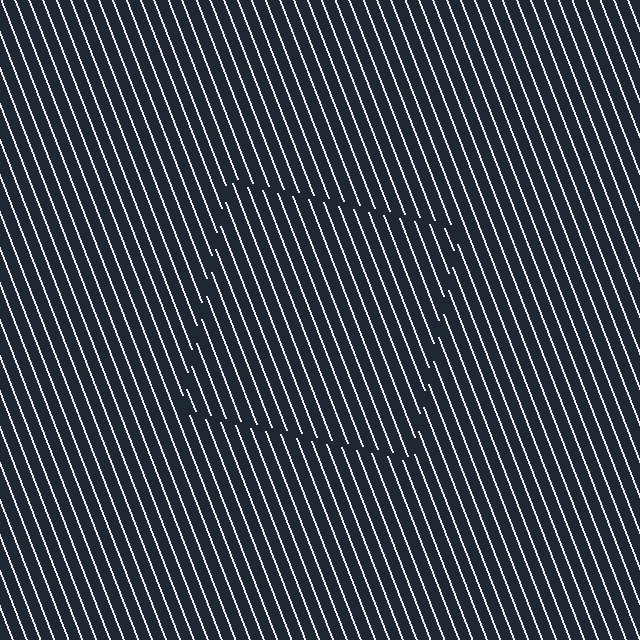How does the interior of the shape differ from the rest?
The interior of the shape contains the same grating, shifted by half a period — the contour is defined by the phase discontinuity where line-ends from the inner and outer gratings abut.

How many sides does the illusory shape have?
4 sides — the line-ends trace a square.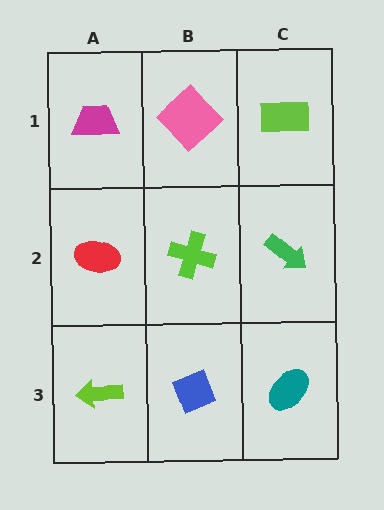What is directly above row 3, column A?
A red ellipse.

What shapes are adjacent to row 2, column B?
A pink diamond (row 1, column B), a blue diamond (row 3, column B), a red ellipse (row 2, column A), a green arrow (row 2, column C).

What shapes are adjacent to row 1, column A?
A red ellipse (row 2, column A), a pink diamond (row 1, column B).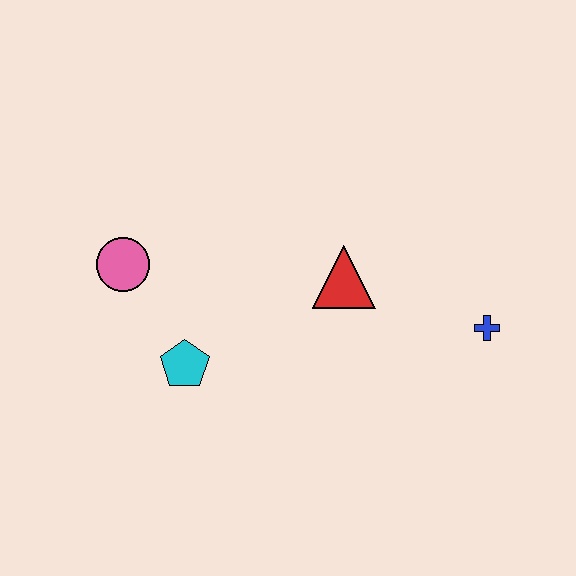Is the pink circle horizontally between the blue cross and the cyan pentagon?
No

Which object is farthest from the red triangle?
The pink circle is farthest from the red triangle.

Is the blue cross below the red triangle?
Yes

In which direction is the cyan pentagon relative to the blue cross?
The cyan pentagon is to the left of the blue cross.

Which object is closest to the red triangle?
The blue cross is closest to the red triangle.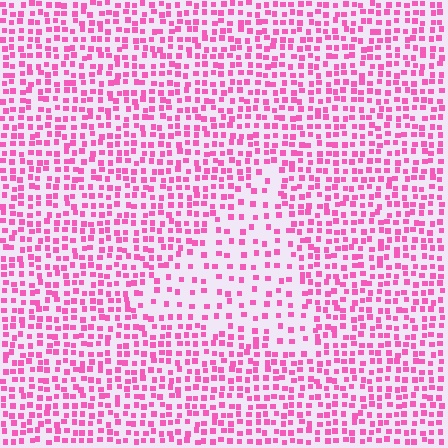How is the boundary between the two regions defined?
The boundary is defined by a change in element density (approximately 2.0x ratio). All elements are the same color, size, and shape.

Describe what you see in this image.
The image contains small pink elements arranged at two different densities. A triangle-shaped region is visible where the elements are less densely packed than the surrounding area.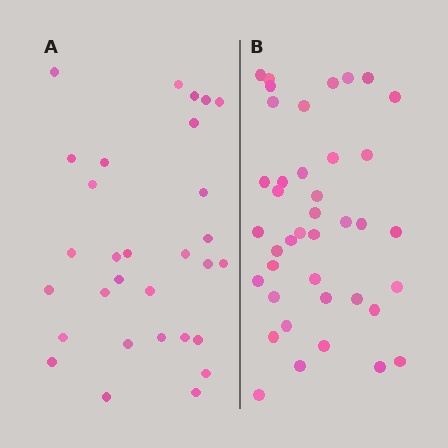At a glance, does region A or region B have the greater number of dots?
Region B (the right region) has more dots.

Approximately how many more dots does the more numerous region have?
Region B has roughly 10 or so more dots than region A.